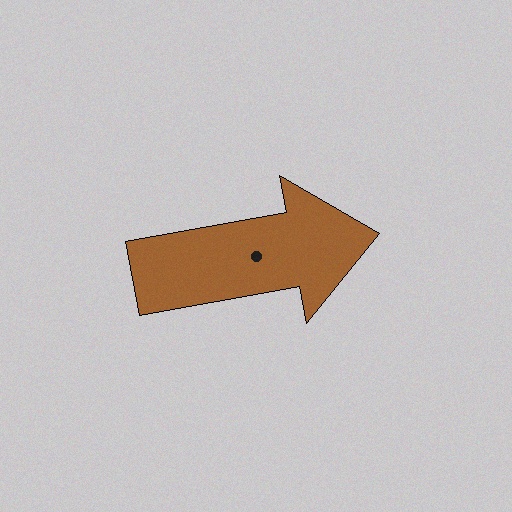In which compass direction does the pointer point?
East.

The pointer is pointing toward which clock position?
Roughly 3 o'clock.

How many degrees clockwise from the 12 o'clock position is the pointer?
Approximately 80 degrees.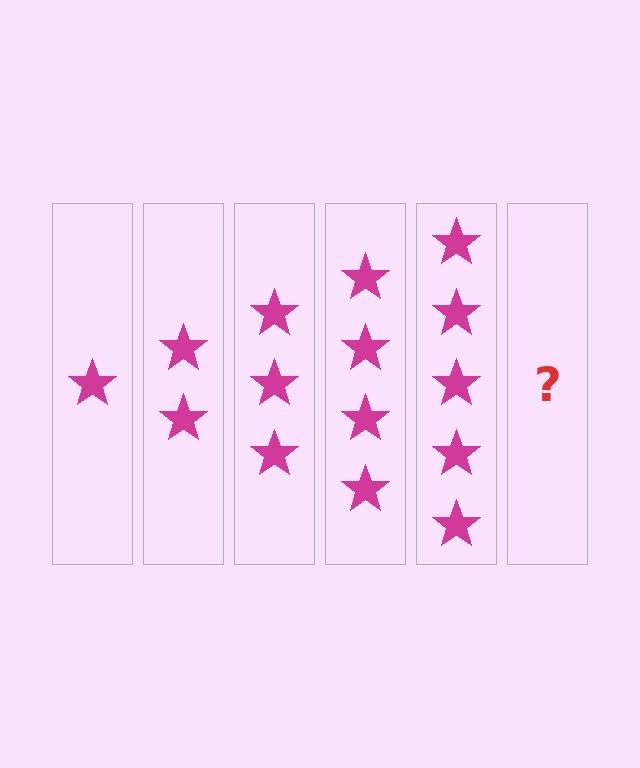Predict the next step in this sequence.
The next step is 6 stars.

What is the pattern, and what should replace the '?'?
The pattern is that each step adds one more star. The '?' should be 6 stars.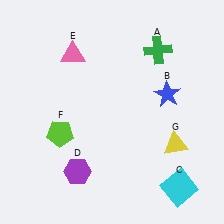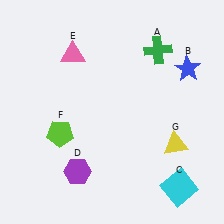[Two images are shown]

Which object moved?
The blue star (B) moved up.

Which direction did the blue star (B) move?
The blue star (B) moved up.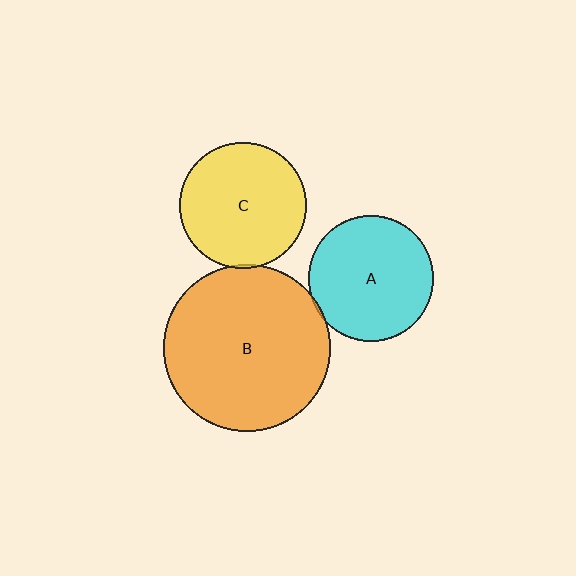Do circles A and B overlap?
Yes.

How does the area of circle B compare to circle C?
Approximately 1.7 times.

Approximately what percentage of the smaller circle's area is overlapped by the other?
Approximately 5%.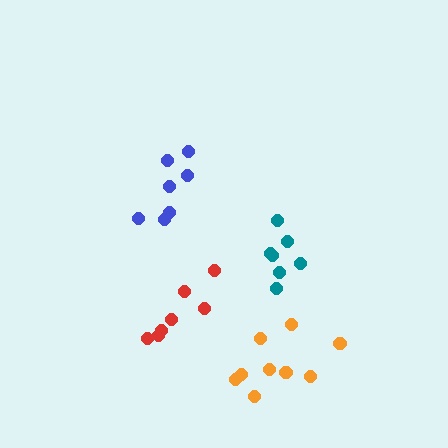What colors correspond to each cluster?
The clusters are colored: red, blue, teal, orange.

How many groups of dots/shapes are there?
There are 4 groups.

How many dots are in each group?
Group 1: 7 dots, Group 2: 7 dots, Group 3: 7 dots, Group 4: 9 dots (30 total).